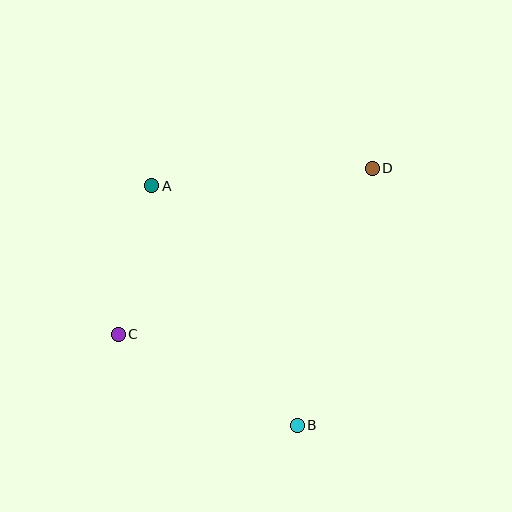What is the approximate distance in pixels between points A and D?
The distance between A and D is approximately 221 pixels.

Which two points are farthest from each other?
Points C and D are farthest from each other.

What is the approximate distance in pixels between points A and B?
The distance between A and B is approximately 280 pixels.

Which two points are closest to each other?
Points A and C are closest to each other.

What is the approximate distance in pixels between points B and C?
The distance between B and C is approximately 201 pixels.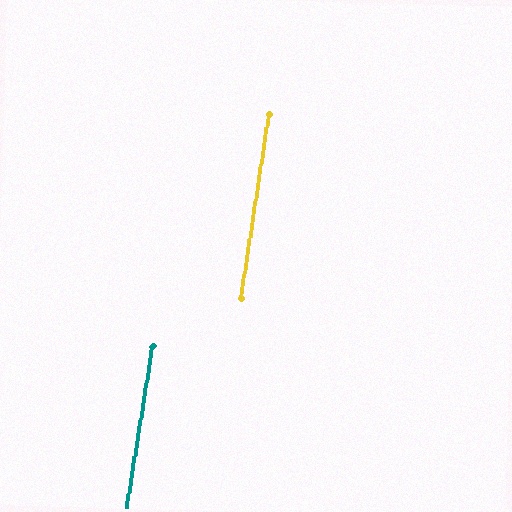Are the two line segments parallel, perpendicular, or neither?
Parallel — their directions differ by only 0.6°.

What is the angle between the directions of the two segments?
Approximately 1 degree.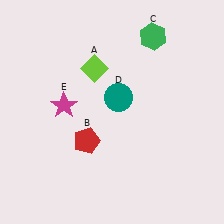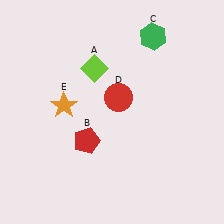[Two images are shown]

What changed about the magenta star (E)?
In Image 1, E is magenta. In Image 2, it changed to orange.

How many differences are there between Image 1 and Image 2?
There are 2 differences between the two images.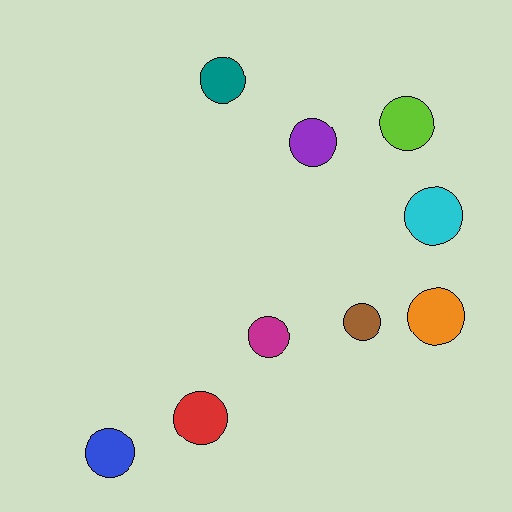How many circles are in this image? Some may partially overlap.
There are 9 circles.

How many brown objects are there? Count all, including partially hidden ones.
There is 1 brown object.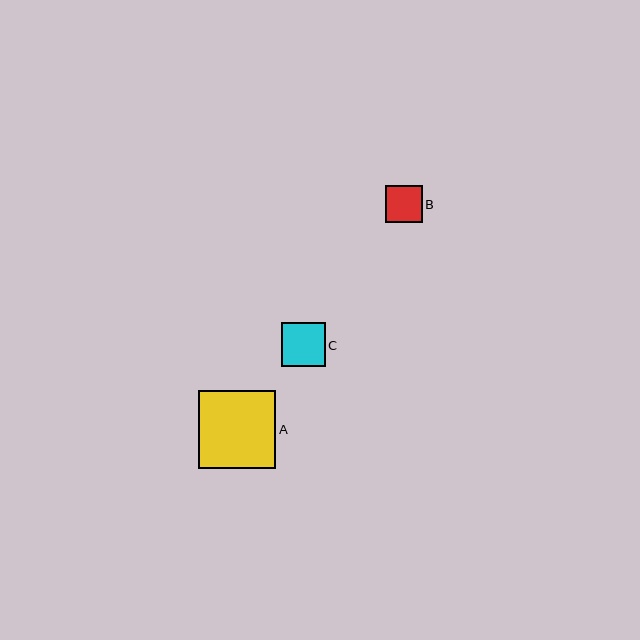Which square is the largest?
Square A is the largest with a size of approximately 78 pixels.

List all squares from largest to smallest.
From largest to smallest: A, C, B.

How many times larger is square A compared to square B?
Square A is approximately 2.1 times the size of square B.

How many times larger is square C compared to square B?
Square C is approximately 1.2 times the size of square B.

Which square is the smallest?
Square B is the smallest with a size of approximately 37 pixels.